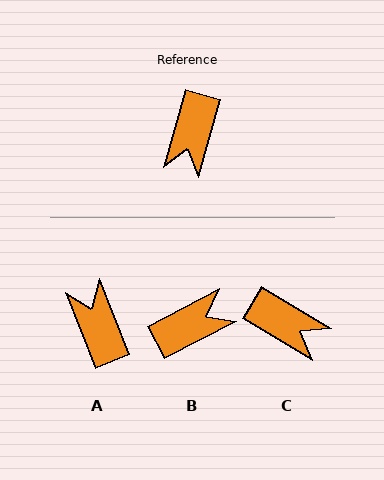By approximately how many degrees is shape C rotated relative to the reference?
Approximately 75 degrees counter-clockwise.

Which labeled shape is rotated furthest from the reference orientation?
A, about 143 degrees away.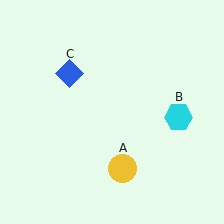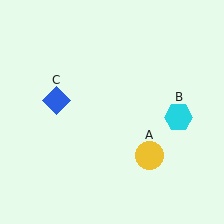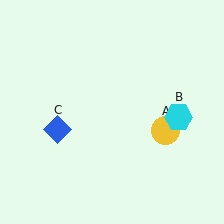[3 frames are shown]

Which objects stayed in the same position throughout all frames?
Cyan hexagon (object B) remained stationary.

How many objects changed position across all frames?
2 objects changed position: yellow circle (object A), blue diamond (object C).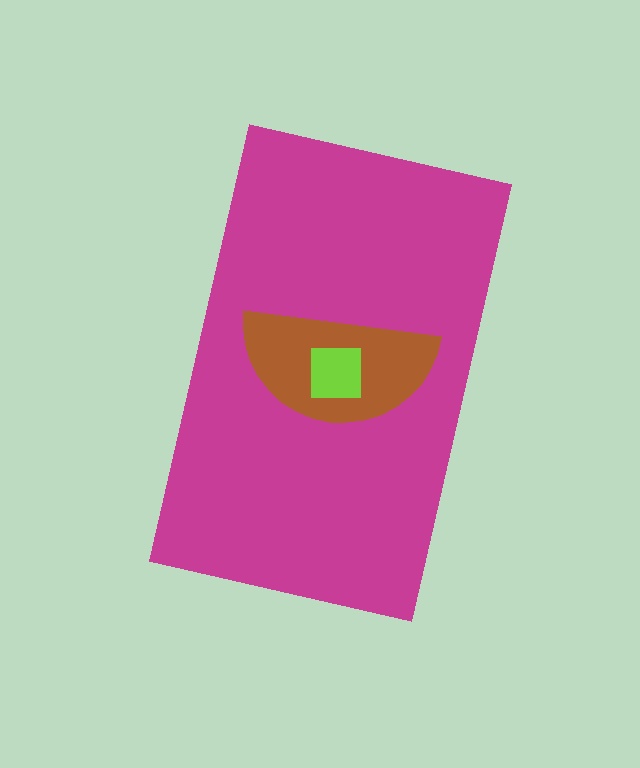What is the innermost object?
The lime square.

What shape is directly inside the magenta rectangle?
The brown semicircle.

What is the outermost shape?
The magenta rectangle.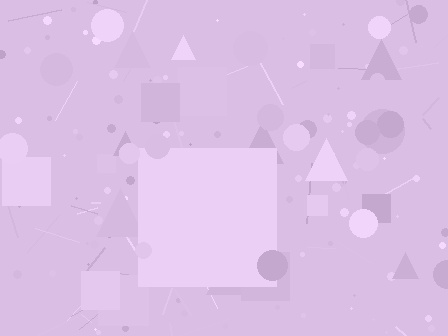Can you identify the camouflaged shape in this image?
The camouflaged shape is a square.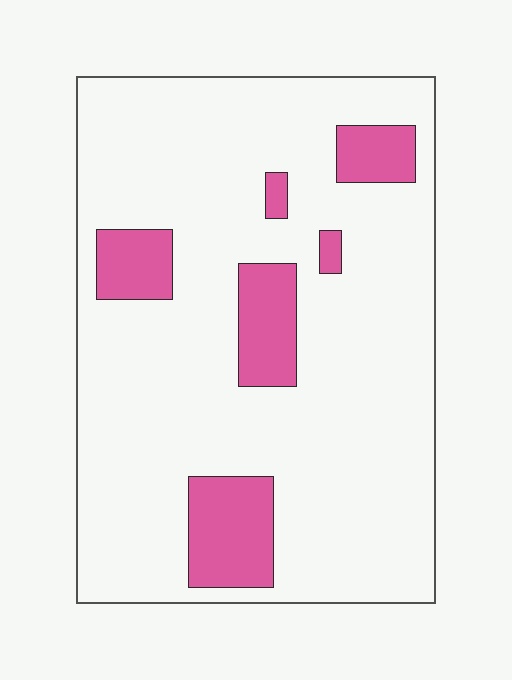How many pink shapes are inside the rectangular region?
6.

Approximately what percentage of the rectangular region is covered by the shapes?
Approximately 15%.